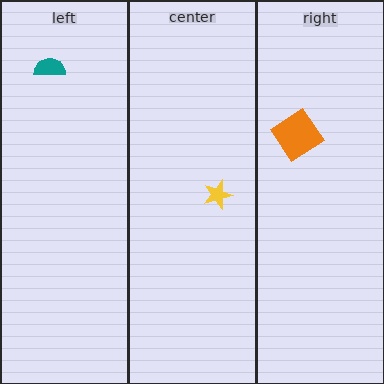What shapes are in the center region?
The yellow star.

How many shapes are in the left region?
1.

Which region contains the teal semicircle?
The left region.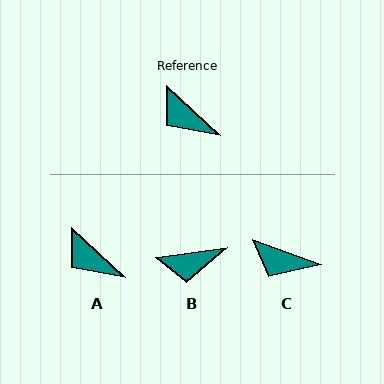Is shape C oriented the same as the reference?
No, it is off by about 23 degrees.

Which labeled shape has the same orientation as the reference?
A.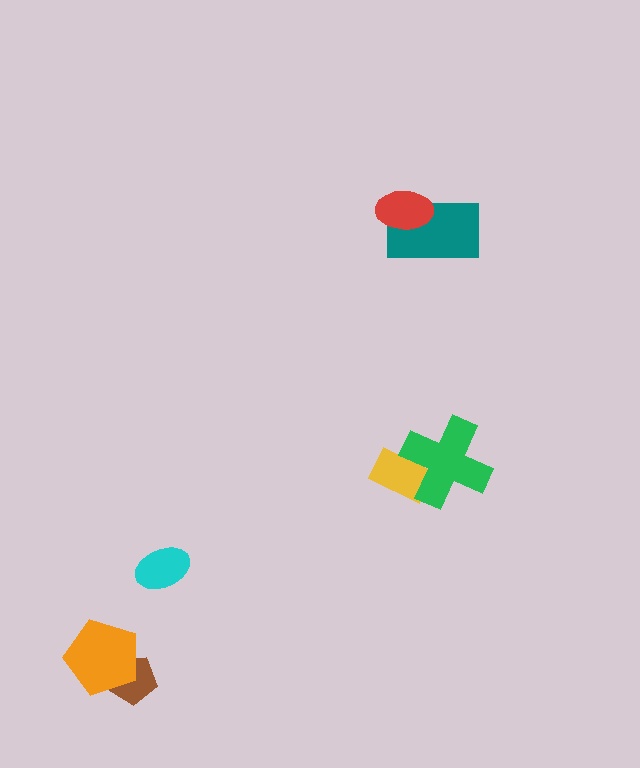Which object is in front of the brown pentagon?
The orange pentagon is in front of the brown pentagon.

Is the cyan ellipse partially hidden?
No, no other shape covers it.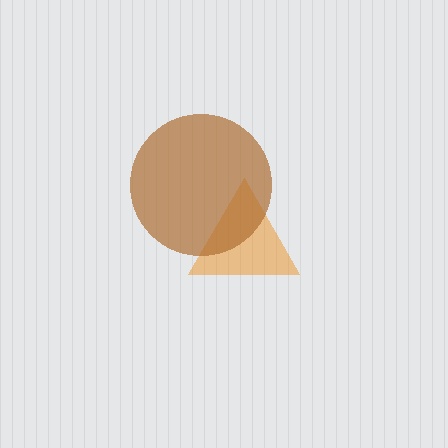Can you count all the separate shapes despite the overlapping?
Yes, there are 2 separate shapes.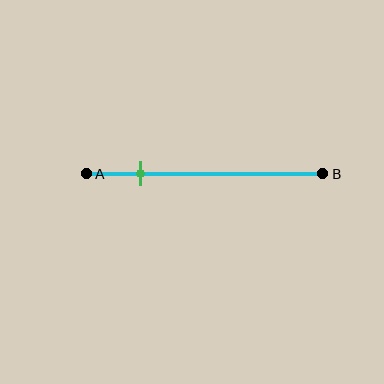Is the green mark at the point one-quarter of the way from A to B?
Yes, the mark is approximately at the one-quarter point.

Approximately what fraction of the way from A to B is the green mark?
The green mark is approximately 25% of the way from A to B.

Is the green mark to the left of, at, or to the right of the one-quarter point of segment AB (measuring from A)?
The green mark is approximately at the one-quarter point of segment AB.